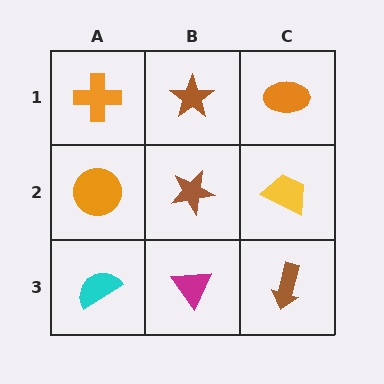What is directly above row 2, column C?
An orange ellipse.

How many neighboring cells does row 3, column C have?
2.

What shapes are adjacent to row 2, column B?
A brown star (row 1, column B), a magenta triangle (row 3, column B), an orange circle (row 2, column A), a yellow trapezoid (row 2, column C).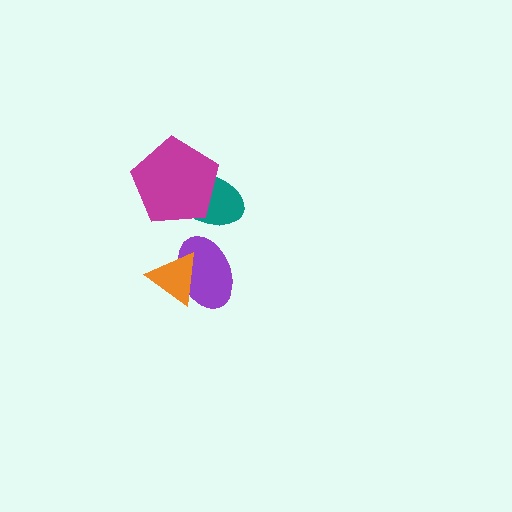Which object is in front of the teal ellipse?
The magenta pentagon is in front of the teal ellipse.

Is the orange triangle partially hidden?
No, no other shape covers it.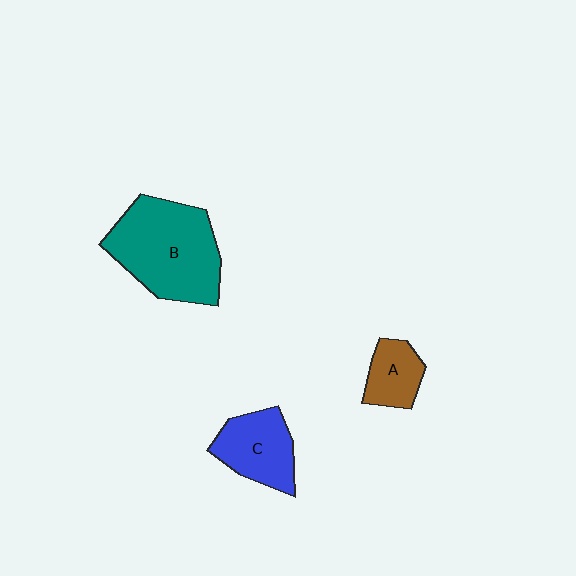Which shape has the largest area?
Shape B (teal).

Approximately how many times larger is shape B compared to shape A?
Approximately 2.7 times.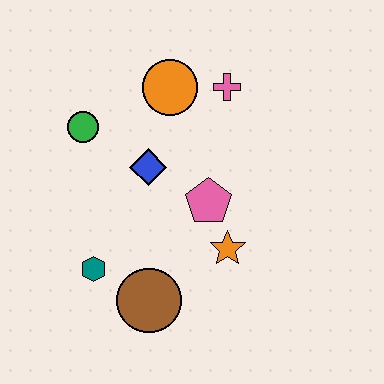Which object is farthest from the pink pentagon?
The green circle is farthest from the pink pentagon.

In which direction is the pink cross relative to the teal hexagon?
The pink cross is above the teal hexagon.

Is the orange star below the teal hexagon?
No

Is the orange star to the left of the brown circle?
No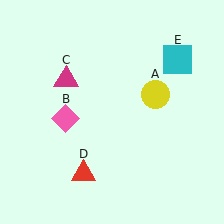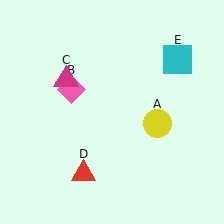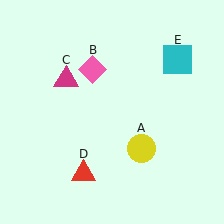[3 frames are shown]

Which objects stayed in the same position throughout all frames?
Magenta triangle (object C) and red triangle (object D) and cyan square (object E) remained stationary.